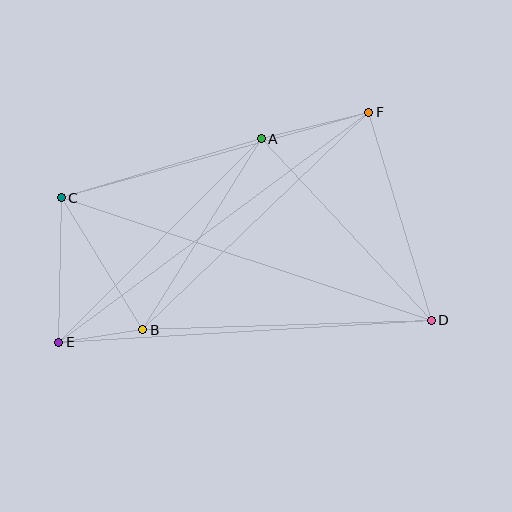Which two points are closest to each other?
Points B and E are closest to each other.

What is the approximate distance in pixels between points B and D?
The distance between B and D is approximately 289 pixels.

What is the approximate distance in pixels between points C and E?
The distance between C and E is approximately 145 pixels.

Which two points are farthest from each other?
Points C and D are farthest from each other.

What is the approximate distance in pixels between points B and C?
The distance between B and C is approximately 155 pixels.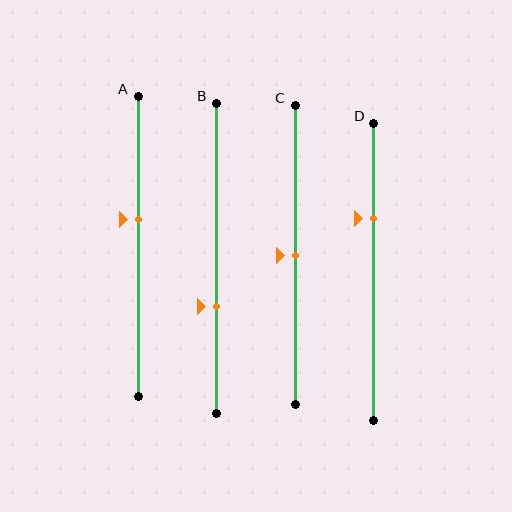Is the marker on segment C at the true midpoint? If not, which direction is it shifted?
Yes, the marker on segment C is at the true midpoint.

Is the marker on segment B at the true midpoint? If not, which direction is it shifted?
No, the marker on segment B is shifted downward by about 15% of the segment length.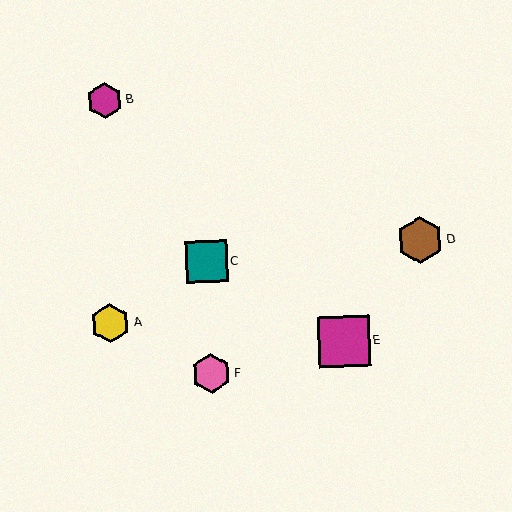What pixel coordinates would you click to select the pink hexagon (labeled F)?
Click at (212, 374) to select the pink hexagon F.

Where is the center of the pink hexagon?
The center of the pink hexagon is at (212, 374).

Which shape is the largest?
The magenta square (labeled E) is the largest.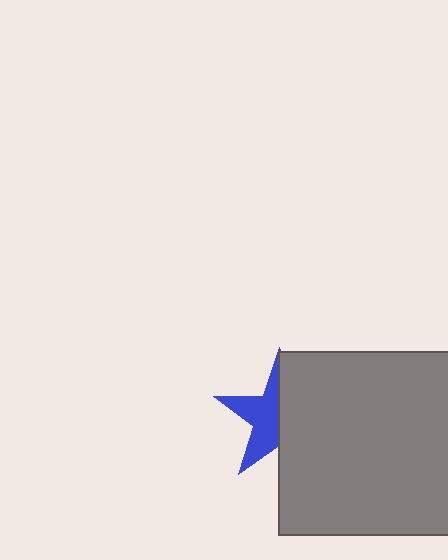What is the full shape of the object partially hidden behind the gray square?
The partially hidden object is a blue star.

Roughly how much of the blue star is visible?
About half of it is visible (roughly 46%).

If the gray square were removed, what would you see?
You would see the complete blue star.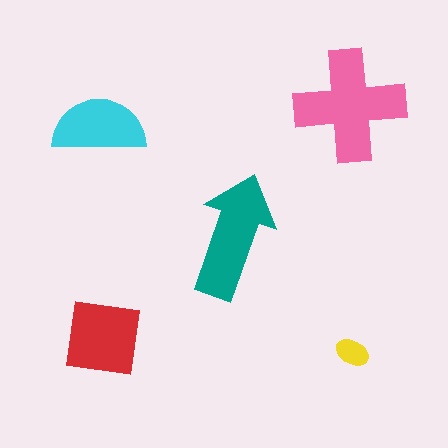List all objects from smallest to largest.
The yellow ellipse, the cyan semicircle, the red square, the teal arrow, the pink cross.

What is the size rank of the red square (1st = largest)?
3rd.